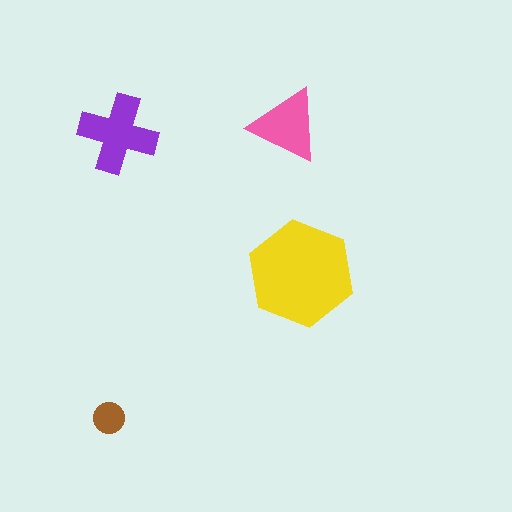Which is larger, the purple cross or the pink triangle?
The purple cross.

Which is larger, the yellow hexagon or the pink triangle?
The yellow hexagon.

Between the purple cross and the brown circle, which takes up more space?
The purple cross.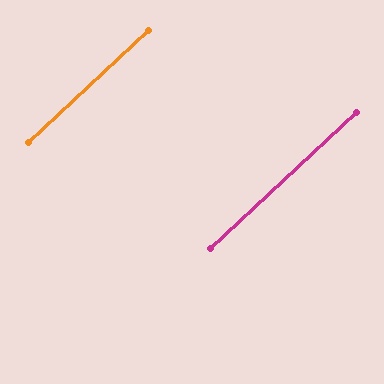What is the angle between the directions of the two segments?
Approximately 0 degrees.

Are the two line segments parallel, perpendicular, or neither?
Parallel — their directions differ by only 0.1°.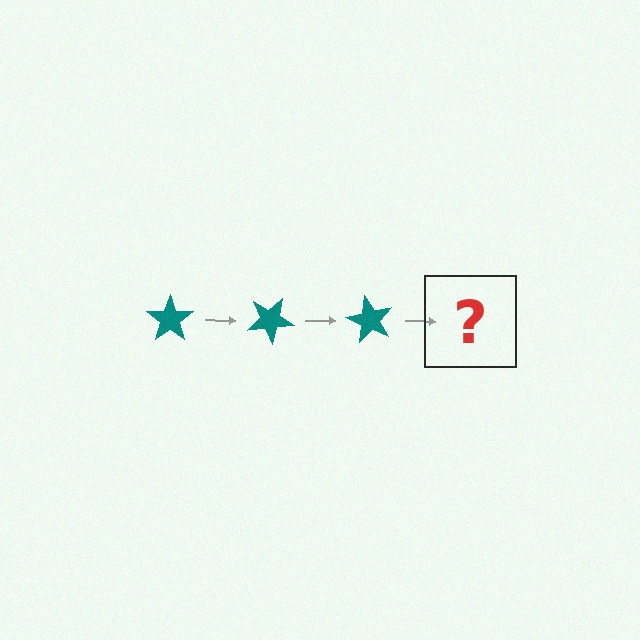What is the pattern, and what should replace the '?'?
The pattern is that the star rotates 30 degrees each step. The '?' should be a teal star rotated 90 degrees.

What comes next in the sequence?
The next element should be a teal star rotated 90 degrees.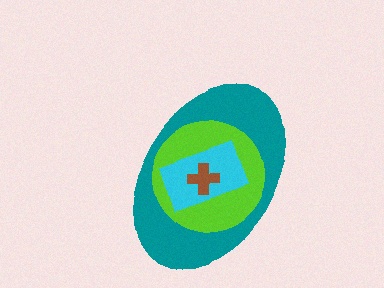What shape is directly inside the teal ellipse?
The lime circle.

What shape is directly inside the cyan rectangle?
The brown cross.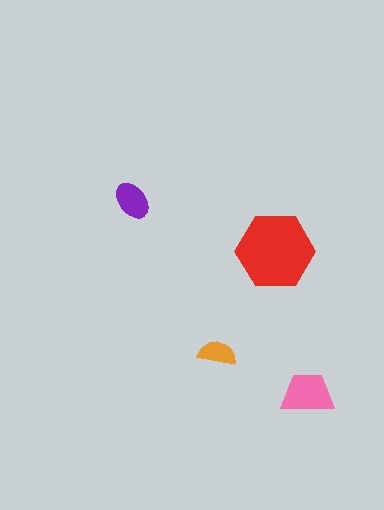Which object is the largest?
The red hexagon.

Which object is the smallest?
The orange semicircle.